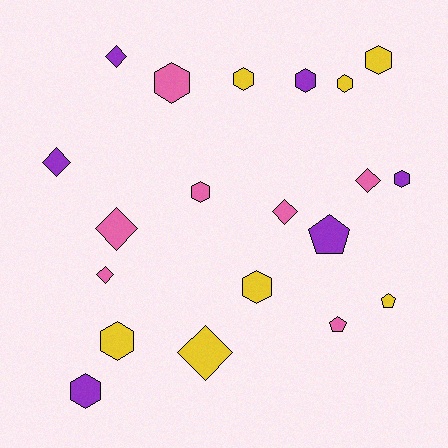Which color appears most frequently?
Yellow, with 7 objects.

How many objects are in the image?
There are 20 objects.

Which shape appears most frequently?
Hexagon, with 10 objects.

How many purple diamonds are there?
There are 2 purple diamonds.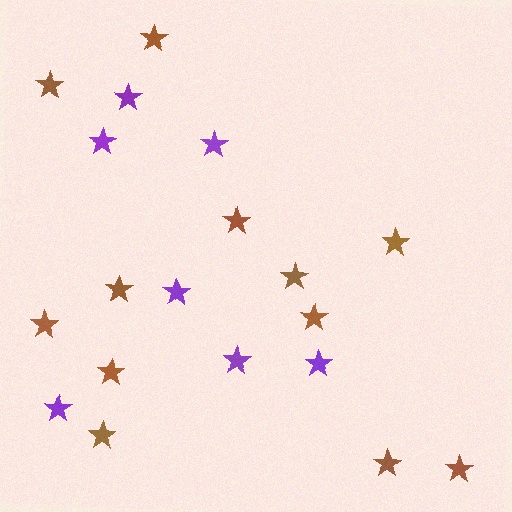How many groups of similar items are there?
There are 2 groups: one group of brown stars (12) and one group of purple stars (7).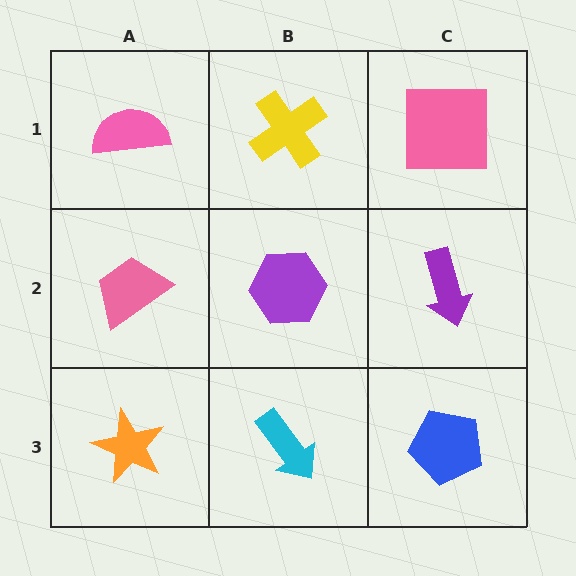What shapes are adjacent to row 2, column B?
A yellow cross (row 1, column B), a cyan arrow (row 3, column B), a pink trapezoid (row 2, column A), a purple arrow (row 2, column C).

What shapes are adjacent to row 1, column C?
A purple arrow (row 2, column C), a yellow cross (row 1, column B).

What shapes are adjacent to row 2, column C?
A pink square (row 1, column C), a blue pentagon (row 3, column C), a purple hexagon (row 2, column B).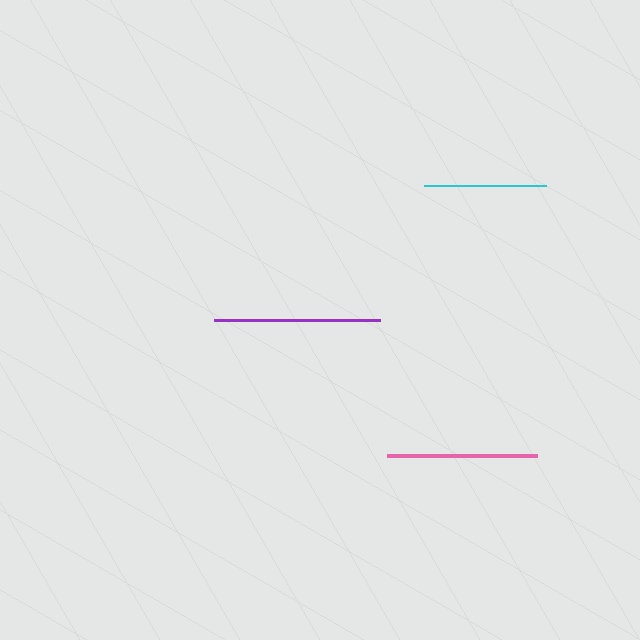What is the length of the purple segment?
The purple segment is approximately 166 pixels long.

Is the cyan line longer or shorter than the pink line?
The pink line is longer than the cyan line.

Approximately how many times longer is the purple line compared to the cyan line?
The purple line is approximately 1.4 times the length of the cyan line.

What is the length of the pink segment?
The pink segment is approximately 150 pixels long.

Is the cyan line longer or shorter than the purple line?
The purple line is longer than the cyan line.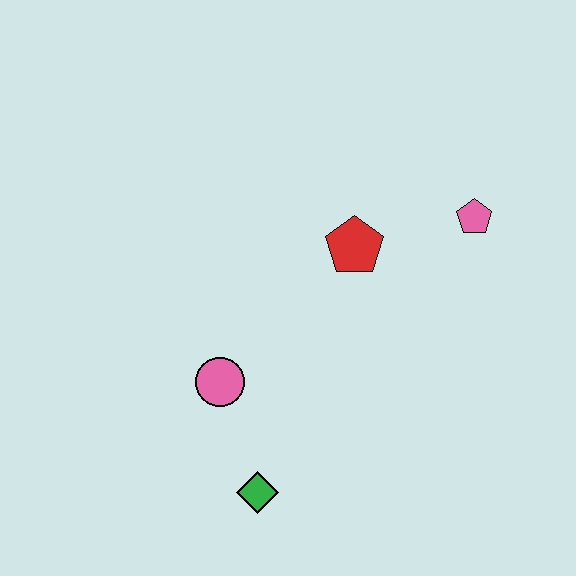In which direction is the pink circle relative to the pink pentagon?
The pink circle is to the left of the pink pentagon.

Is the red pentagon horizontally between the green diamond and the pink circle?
No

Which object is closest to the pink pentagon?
The red pentagon is closest to the pink pentagon.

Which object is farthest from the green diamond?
The pink pentagon is farthest from the green diamond.